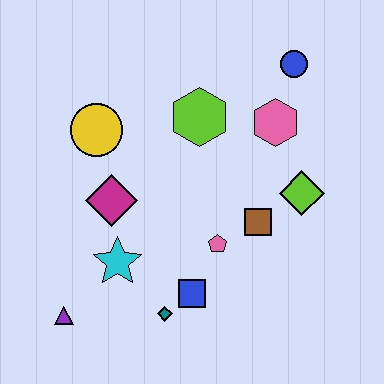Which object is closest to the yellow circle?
The magenta diamond is closest to the yellow circle.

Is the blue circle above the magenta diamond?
Yes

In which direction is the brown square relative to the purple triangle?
The brown square is to the right of the purple triangle.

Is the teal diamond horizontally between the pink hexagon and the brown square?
No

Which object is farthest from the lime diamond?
The purple triangle is farthest from the lime diamond.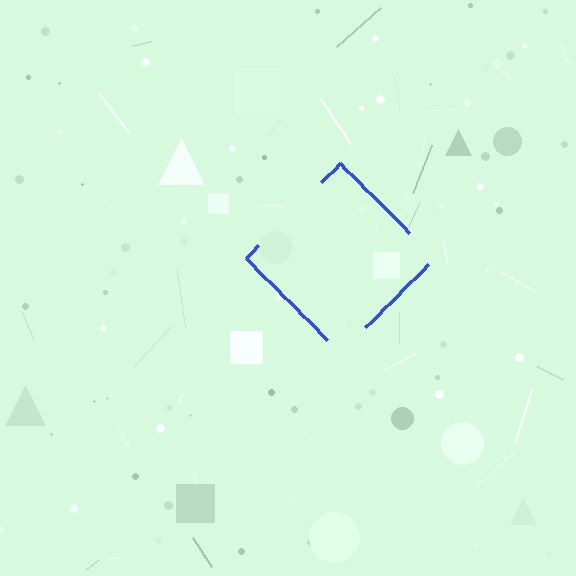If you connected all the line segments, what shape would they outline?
They would outline a diamond.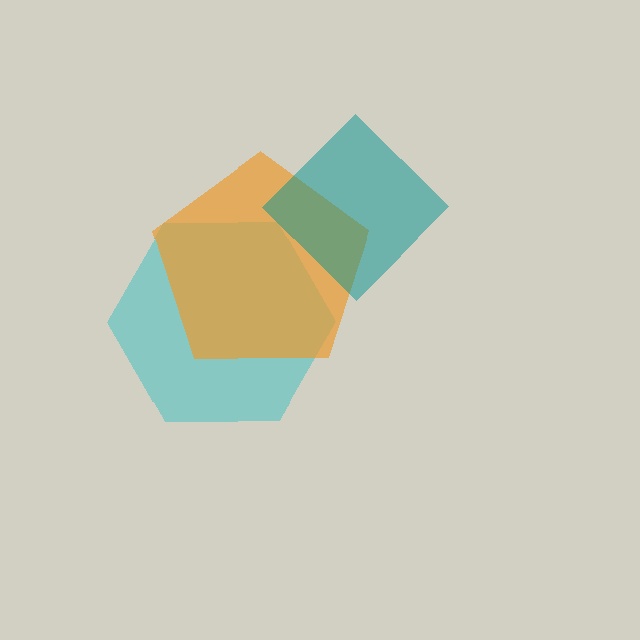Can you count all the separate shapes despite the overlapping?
Yes, there are 3 separate shapes.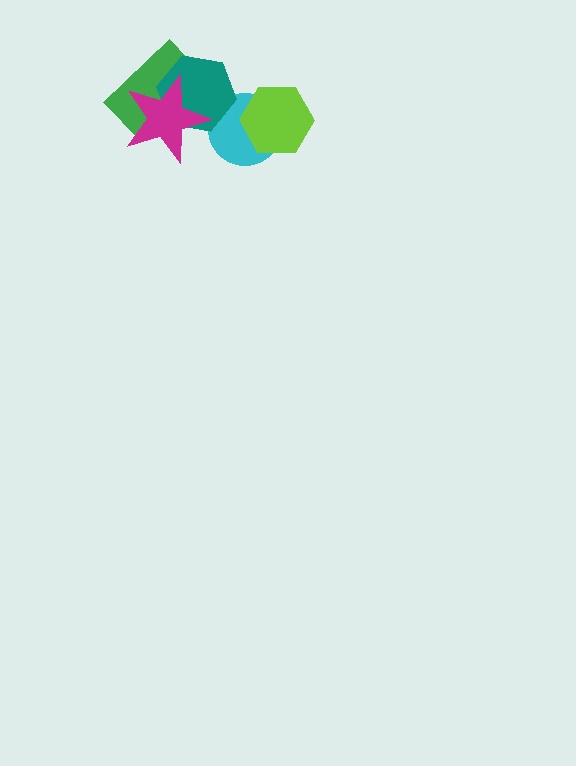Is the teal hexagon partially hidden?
Yes, it is partially covered by another shape.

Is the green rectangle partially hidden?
Yes, it is partially covered by another shape.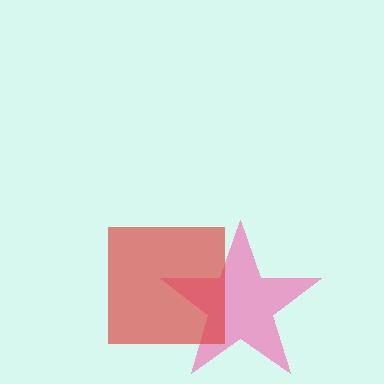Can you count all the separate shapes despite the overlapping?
Yes, there are 2 separate shapes.